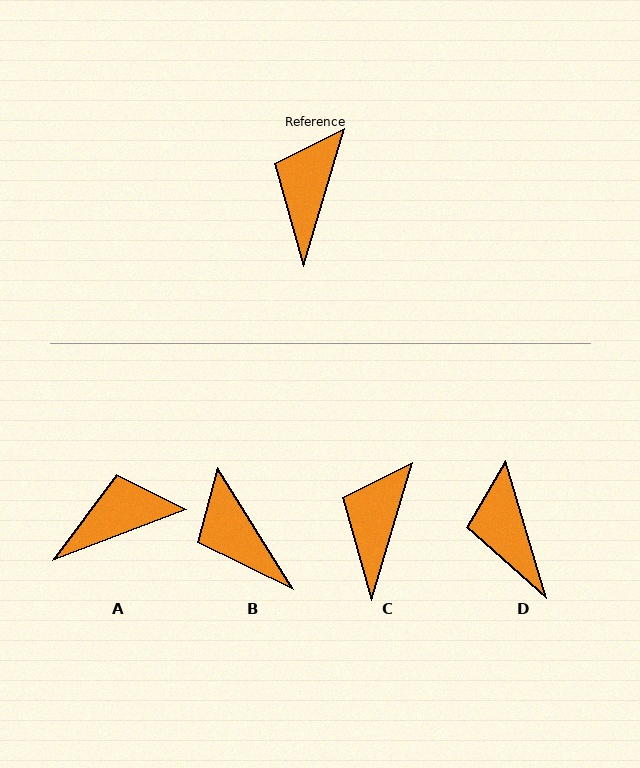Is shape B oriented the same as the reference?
No, it is off by about 48 degrees.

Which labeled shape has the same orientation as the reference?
C.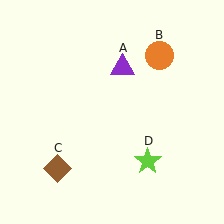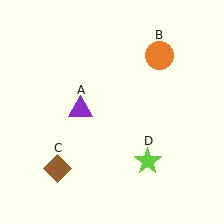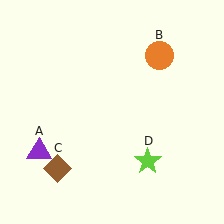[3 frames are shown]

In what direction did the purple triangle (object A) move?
The purple triangle (object A) moved down and to the left.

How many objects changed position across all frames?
1 object changed position: purple triangle (object A).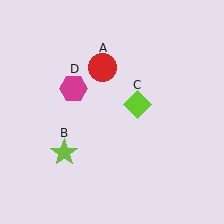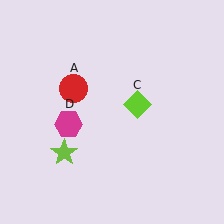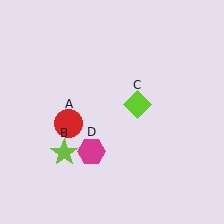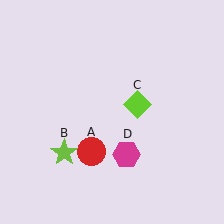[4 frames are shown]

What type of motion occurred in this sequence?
The red circle (object A), magenta hexagon (object D) rotated counterclockwise around the center of the scene.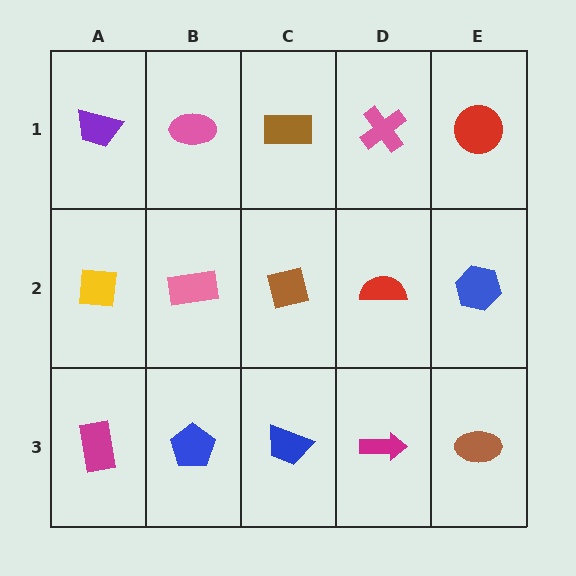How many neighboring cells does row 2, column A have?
3.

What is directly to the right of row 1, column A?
A pink ellipse.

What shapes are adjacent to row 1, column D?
A red semicircle (row 2, column D), a brown rectangle (row 1, column C), a red circle (row 1, column E).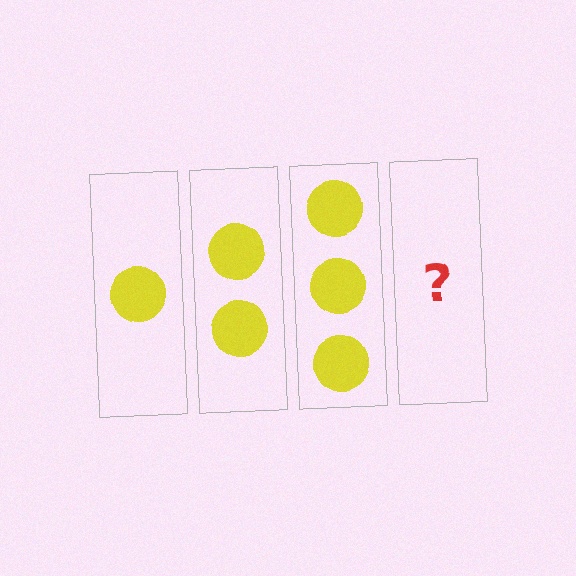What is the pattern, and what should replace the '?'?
The pattern is that each step adds one more circle. The '?' should be 4 circles.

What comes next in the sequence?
The next element should be 4 circles.